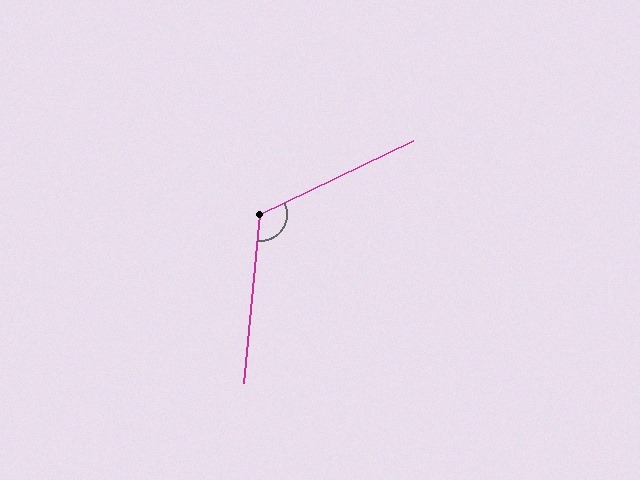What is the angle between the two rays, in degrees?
Approximately 121 degrees.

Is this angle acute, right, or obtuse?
It is obtuse.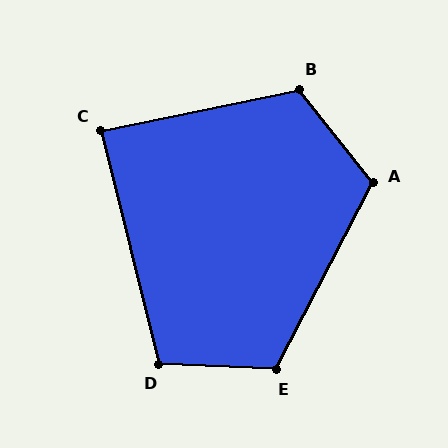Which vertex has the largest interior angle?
B, at approximately 116 degrees.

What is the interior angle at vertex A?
Approximately 115 degrees (obtuse).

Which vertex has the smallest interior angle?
C, at approximately 88 degrees.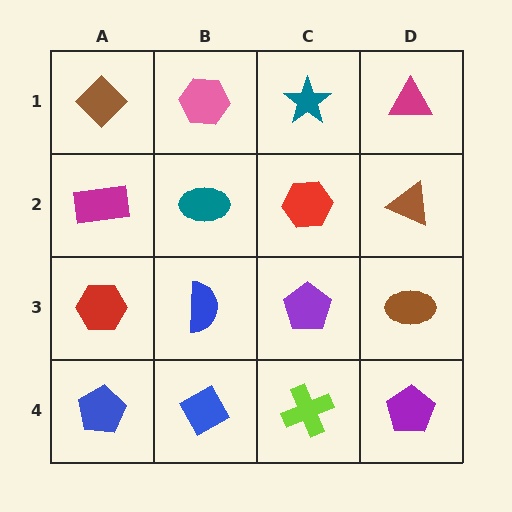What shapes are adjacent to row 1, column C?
A red hexagon (row 2, column C), a pink hexagon (row 1, column B), a magenta triangle (row 1, column D).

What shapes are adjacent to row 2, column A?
A brown diamond (row 1, column A), a red hexagon (row 3, column A), a teal ellipse (row 2, column B).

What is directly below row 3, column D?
A purple pentagon.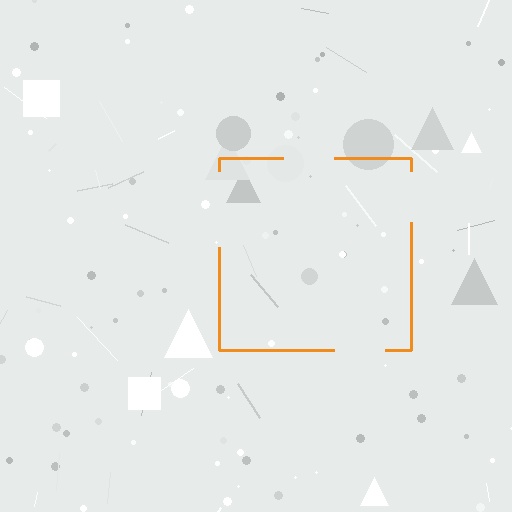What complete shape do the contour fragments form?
The contour fragments form a square.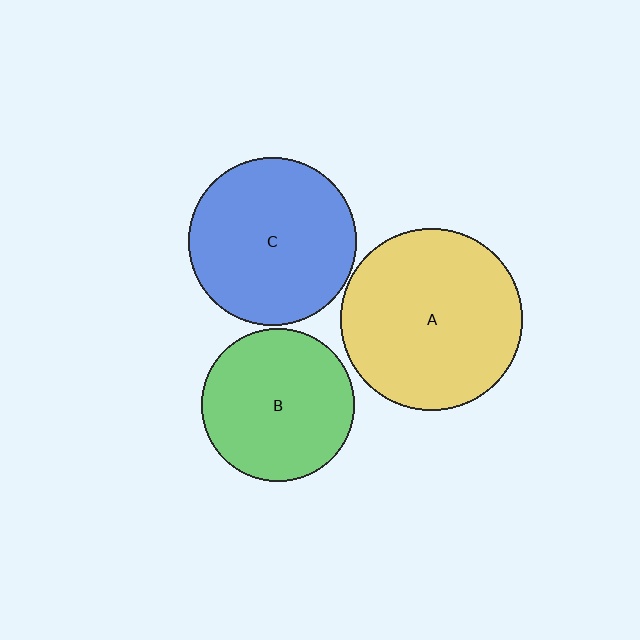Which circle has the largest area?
Circle A (yellow).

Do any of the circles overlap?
No, none of the circles overlap.